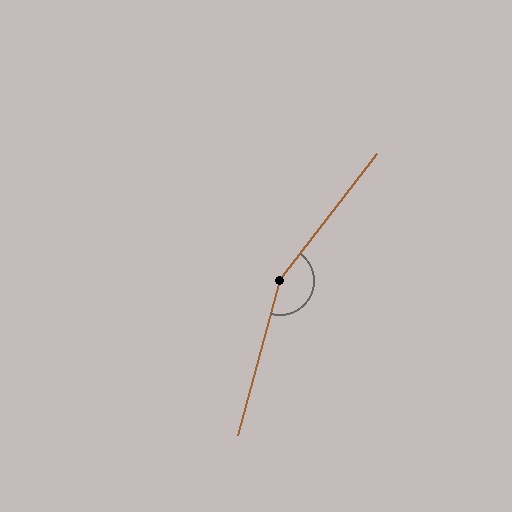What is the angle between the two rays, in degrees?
Approximately 158 degrees.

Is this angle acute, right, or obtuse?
It is obtuse.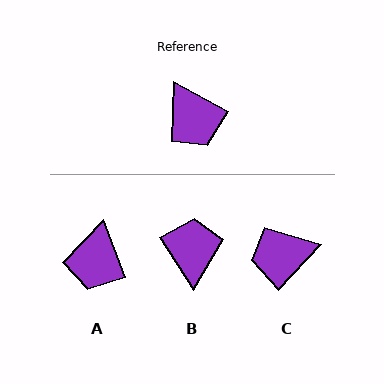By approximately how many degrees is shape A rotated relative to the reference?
Approximately 41 degrees clockwise.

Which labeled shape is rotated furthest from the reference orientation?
B, about 151 degrees away.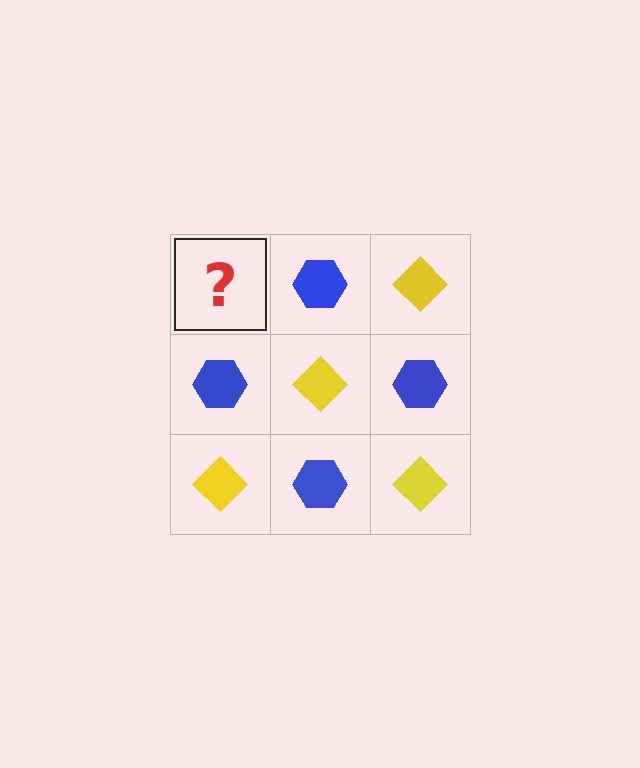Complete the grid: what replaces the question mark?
The question mark should be replaced with a yellow diamond.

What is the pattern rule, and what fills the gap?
The rule is that it alternates yellow diamond and blue hexagon in a checkerboard pattern. The gap should be filled with a yellow diamond.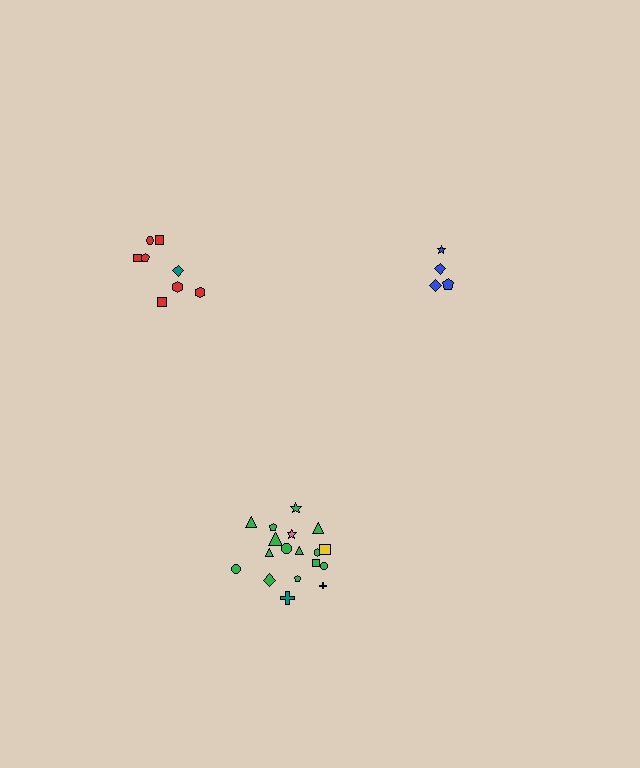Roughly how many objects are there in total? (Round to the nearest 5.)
Roughly 30 objects in total.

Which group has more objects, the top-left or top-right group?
The top-left group.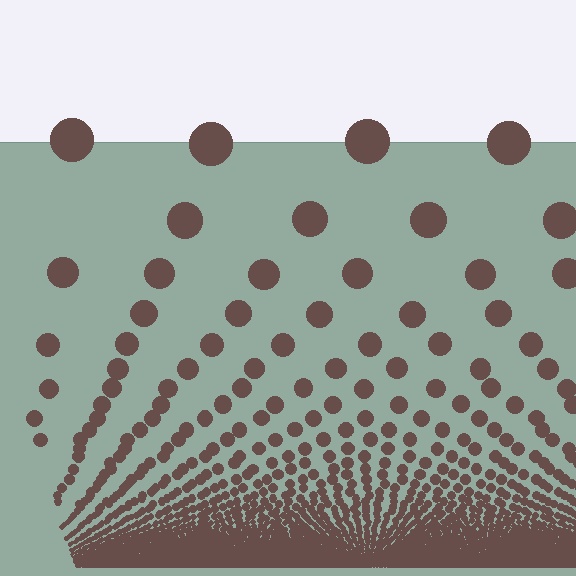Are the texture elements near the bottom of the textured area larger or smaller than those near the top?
Smaller. The gradient is inverted — elements near the bottom are smaller and denser.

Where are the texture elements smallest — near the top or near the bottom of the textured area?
Near the bottom.